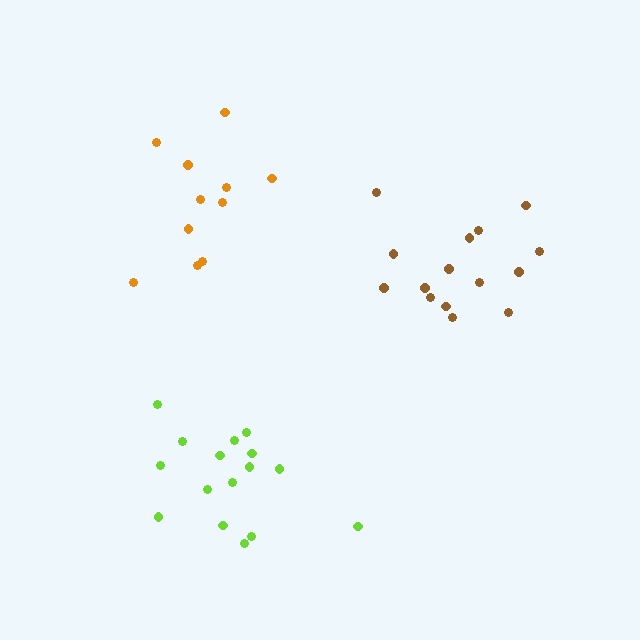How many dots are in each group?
Group 1: 16 dots, Group 2: 15 dots, Group 3: 11 dots (42 total).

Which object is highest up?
The orange cluster is topmost.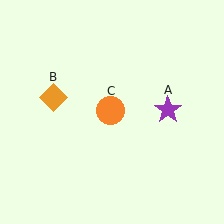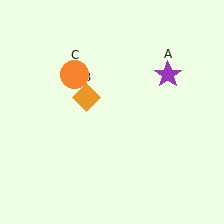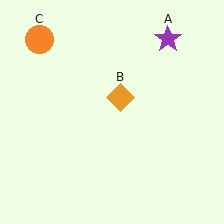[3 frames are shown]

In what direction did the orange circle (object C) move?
The orange circle (object C) moved up and to the left.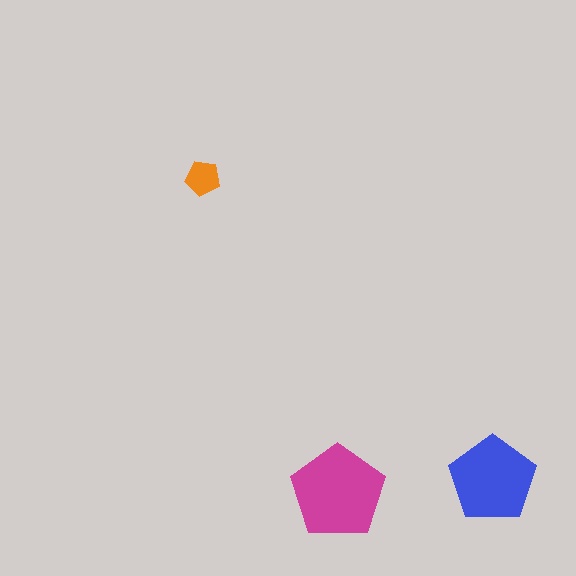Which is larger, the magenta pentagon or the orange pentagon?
The magenta one.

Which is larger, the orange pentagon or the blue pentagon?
The blue one.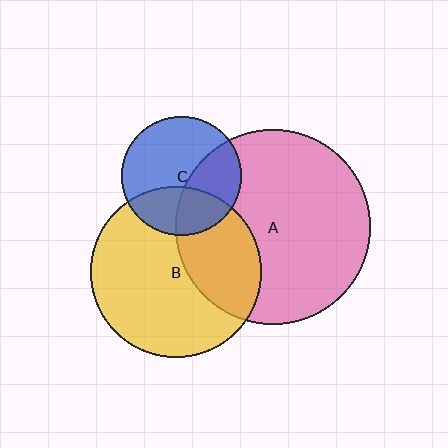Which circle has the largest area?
Circle A (pink).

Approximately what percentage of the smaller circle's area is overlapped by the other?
Approximately 30%.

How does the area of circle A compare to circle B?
Approximately 1.3 times.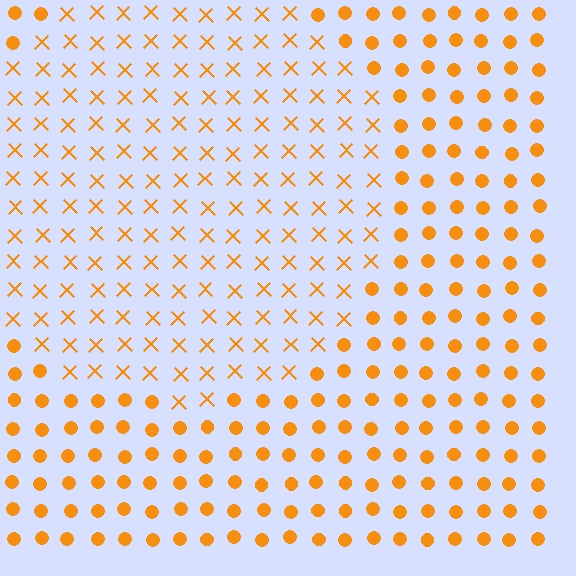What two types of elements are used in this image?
The image uses X marks inside the circle region and circles outside it.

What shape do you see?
I see a circle.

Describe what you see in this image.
The image is filled with small orange elements arranged in a uniform grid. A circle-shaped region contains X marks, while the surrounding area contains circles. The boundary is defined purely by the change in element shape.